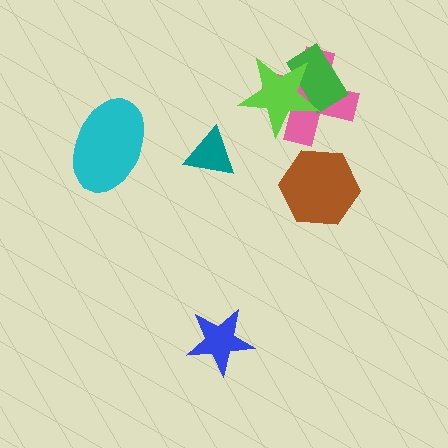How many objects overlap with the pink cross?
2 objects overlap with the pink cross.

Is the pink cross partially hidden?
Yes, it is partially covered by another shape.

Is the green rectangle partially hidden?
Yes, it is partially covered by another shape.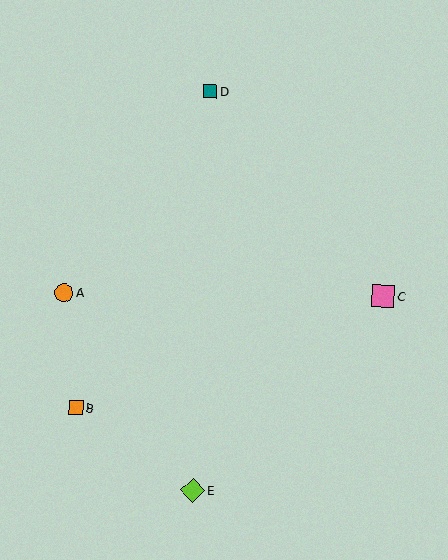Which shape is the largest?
The lime diamond (labeled E) is the largest.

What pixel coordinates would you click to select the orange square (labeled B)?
Click at (76, 408) to select the orange square B.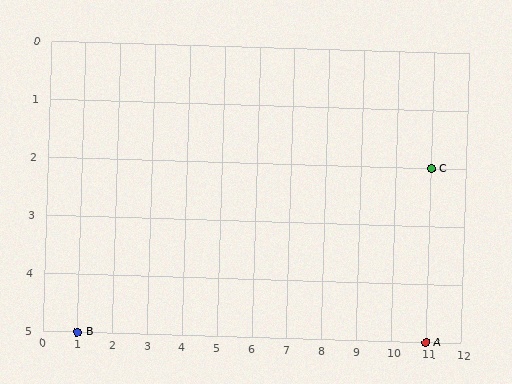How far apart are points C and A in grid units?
Points C and A are 3 rows apart.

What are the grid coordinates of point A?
Point A is at grid coordinates (11, 5).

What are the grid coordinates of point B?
Point B is at grid coordinates (1, 5).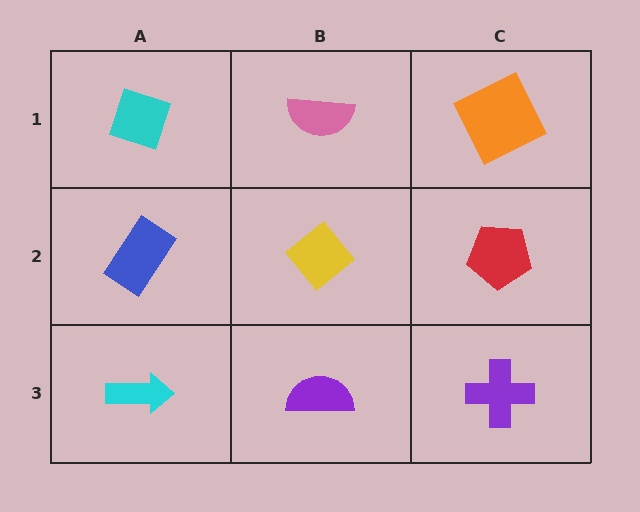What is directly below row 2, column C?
A purple cross.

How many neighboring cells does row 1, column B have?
3.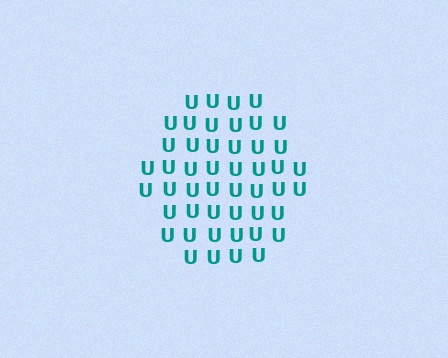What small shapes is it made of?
It is made of small letter U's.